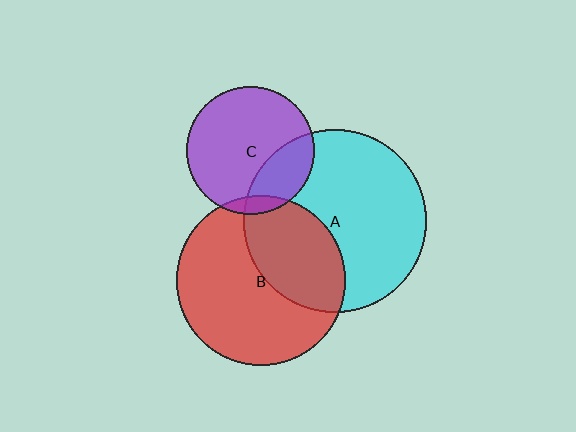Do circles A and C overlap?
Yes.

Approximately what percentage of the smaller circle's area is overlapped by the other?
Approximately 25%.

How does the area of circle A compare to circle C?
Approximately 2.0 times.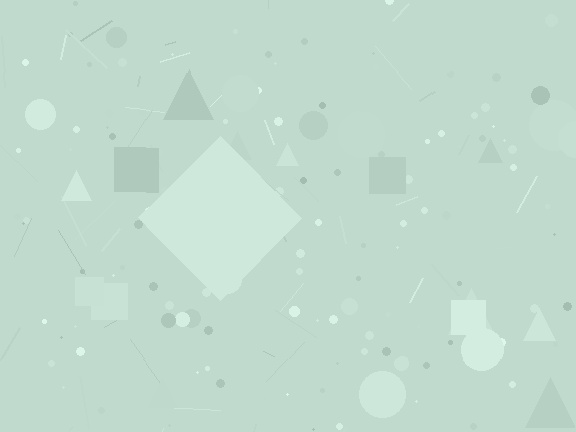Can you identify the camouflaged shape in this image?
The camouflaged shape is a diamond.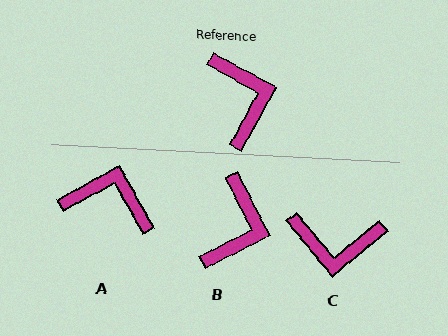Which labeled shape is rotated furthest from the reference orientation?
C, about 112 degrees away.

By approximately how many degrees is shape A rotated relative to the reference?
Approximately 57 degrees counter-clockwise.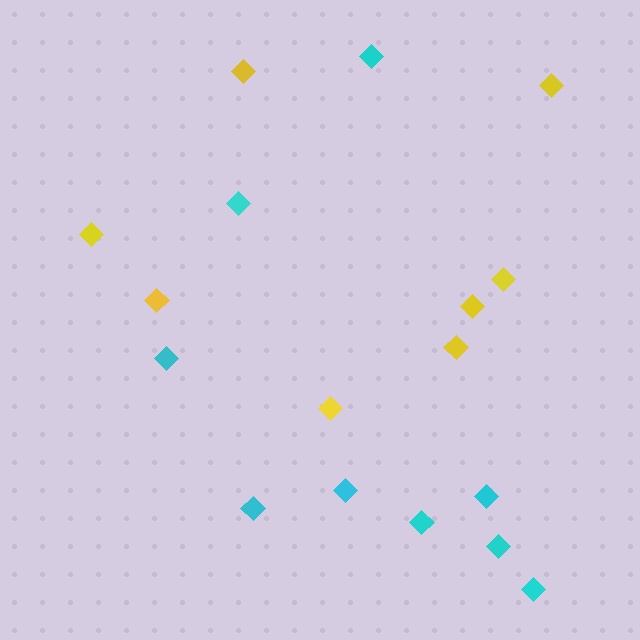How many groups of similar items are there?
There are 2 groups: one group of cyan diamonds (9) and one group of yellow diamonds (8).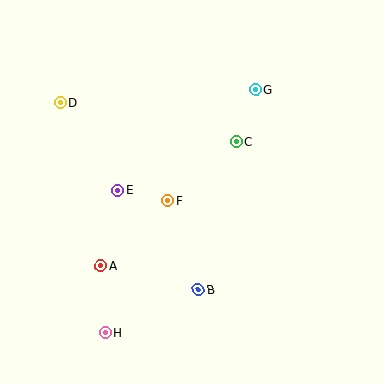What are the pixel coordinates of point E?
Point E is at (118, 191).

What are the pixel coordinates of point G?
Point G is at (256, 90).